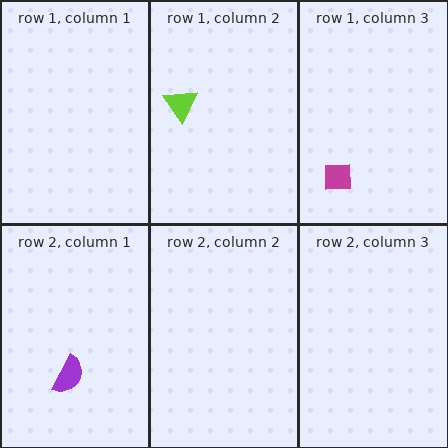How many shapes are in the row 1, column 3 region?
1.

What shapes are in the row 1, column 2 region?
The lime triangle.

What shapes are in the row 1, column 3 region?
The magenta square.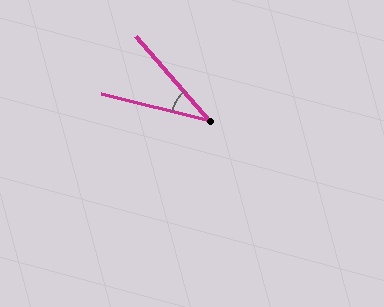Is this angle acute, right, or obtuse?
It is acute.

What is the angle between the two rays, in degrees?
Approximately 35 degrees.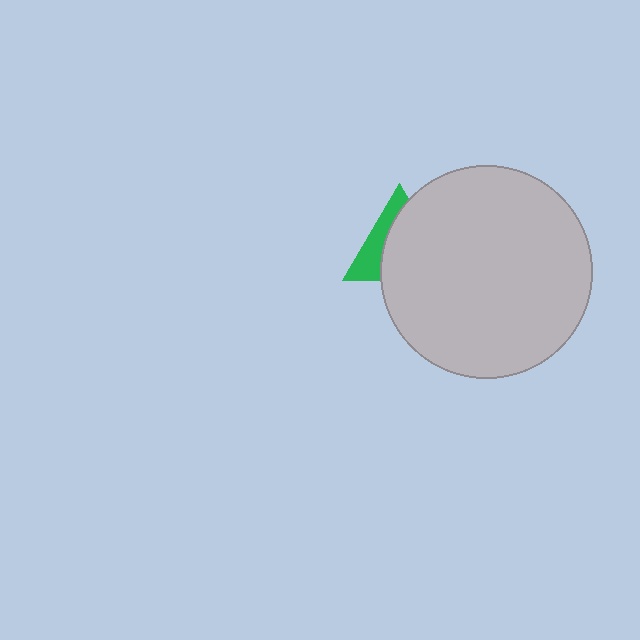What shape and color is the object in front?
The object in front is a light gray circle.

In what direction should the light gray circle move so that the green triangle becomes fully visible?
The light gray circle should move right. That is the shortest direction to clear the overlap and leave the green triangle fully visible.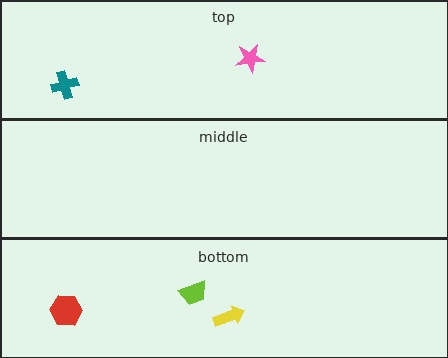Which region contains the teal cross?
The top region.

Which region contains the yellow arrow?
The bottom region.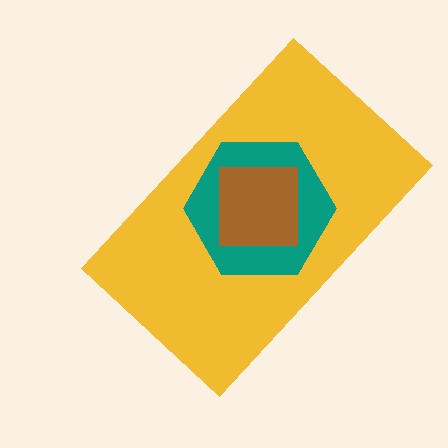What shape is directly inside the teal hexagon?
The brown square.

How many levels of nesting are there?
3.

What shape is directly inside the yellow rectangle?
The teal hexagon.